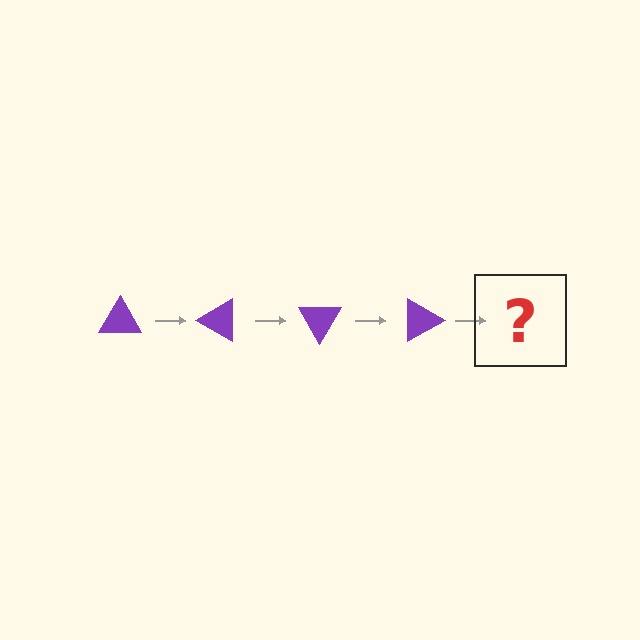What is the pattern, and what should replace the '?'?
The pattern is that the triangle rotates 30 degrees each step. The '?' should be a purple triangle rotated 120 degrees.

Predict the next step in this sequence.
The next step is a purple triangle rotated 120 degrees.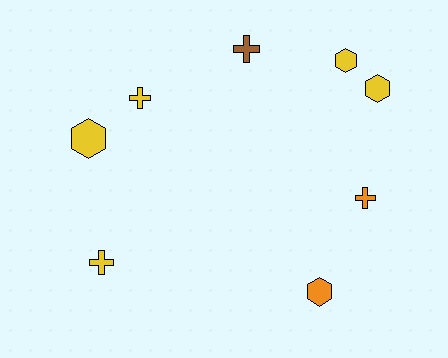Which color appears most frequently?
Yellow, with 5 objects.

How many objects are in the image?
There are 8 objects.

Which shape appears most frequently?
Cross, with 4 objects.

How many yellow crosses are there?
There are 2 yellow crosses.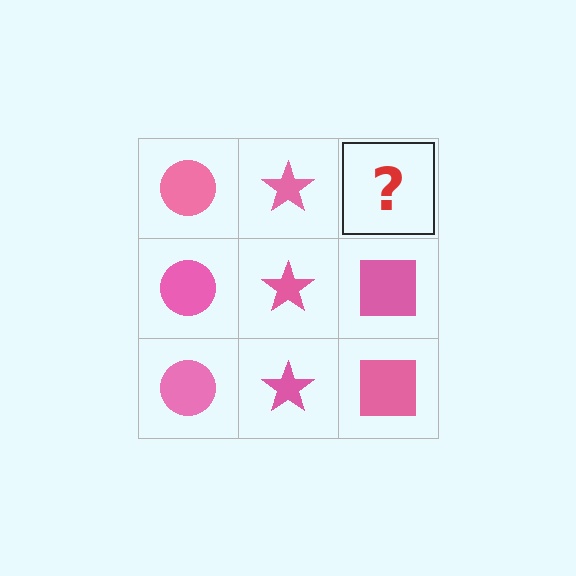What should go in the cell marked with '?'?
The missing cell should contain a pink square.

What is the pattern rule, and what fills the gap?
The rule is that each column has a consistent shape. The gap should be filled with a pink square.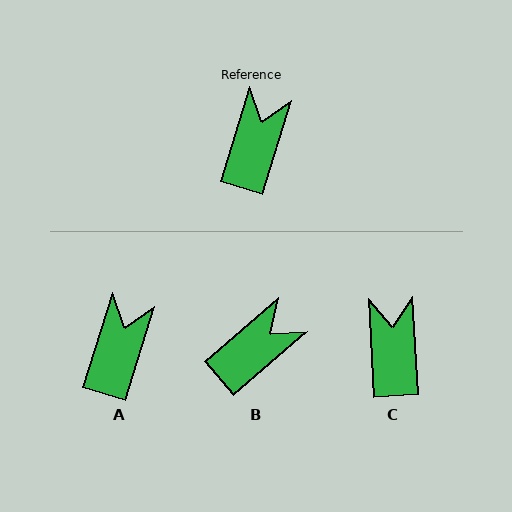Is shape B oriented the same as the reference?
No, it is off by about 32 degrees.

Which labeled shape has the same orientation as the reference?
A.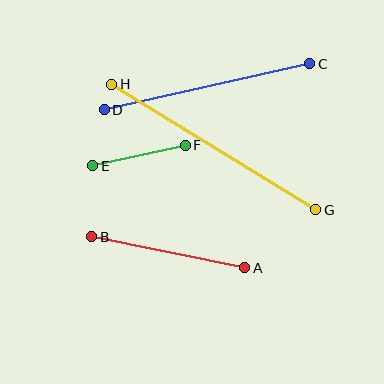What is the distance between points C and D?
The distance is approximately 211 pixels.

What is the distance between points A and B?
The distance is approximately 156 pixels.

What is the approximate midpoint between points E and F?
The midpoint is at approximately (139, 155) pixels.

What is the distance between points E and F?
The distance is approximately 95 pixels.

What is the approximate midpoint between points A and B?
The midpoint is at approximately (168, 252) pixels.